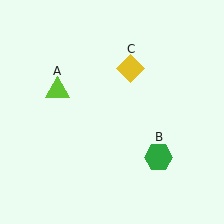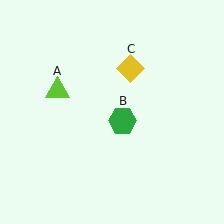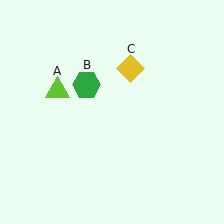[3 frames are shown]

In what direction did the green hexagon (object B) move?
The green hexagon (object B) moved up and to the left.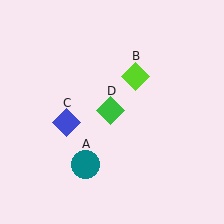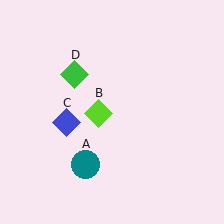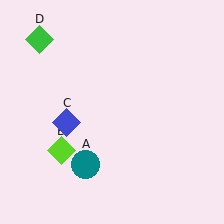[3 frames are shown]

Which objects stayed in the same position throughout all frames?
Teal circle (object A) and blue diamond (object C) remained stationary.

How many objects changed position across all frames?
2 objects changed position: lime diamond (object B), green diamond (object D).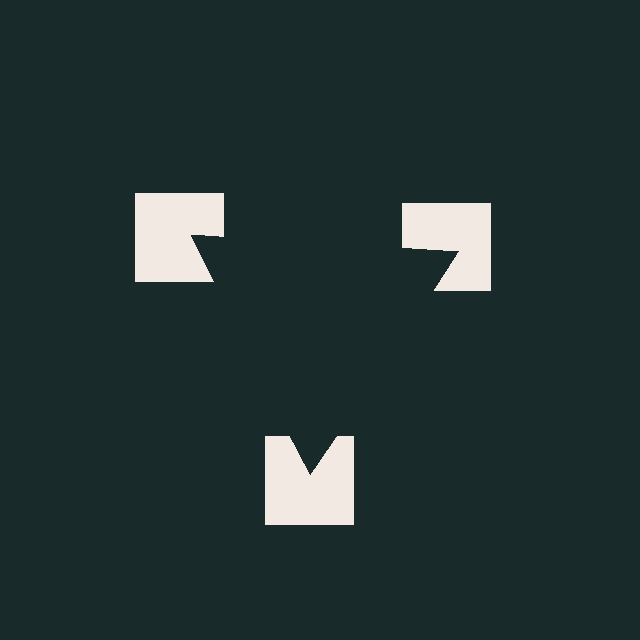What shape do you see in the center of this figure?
An illusory triangle — its edges are inferred from the aligned wedge cuts in the notched squares, not physically drawn.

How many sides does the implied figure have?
3 sides.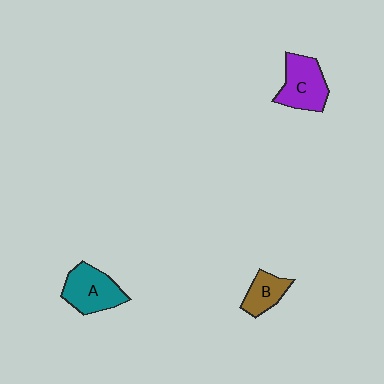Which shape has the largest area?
Shape C (purple).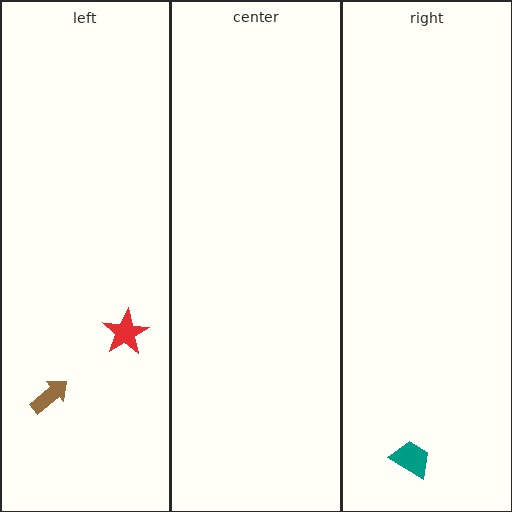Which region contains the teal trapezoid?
The right region.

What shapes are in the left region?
The red star, the brown arrow.